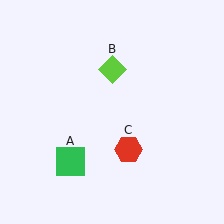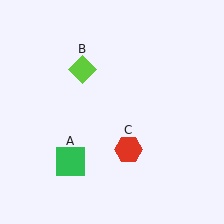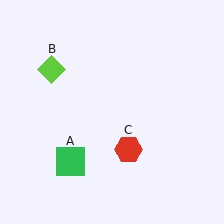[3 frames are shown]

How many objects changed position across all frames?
1 object changed position: lime diamond (object B).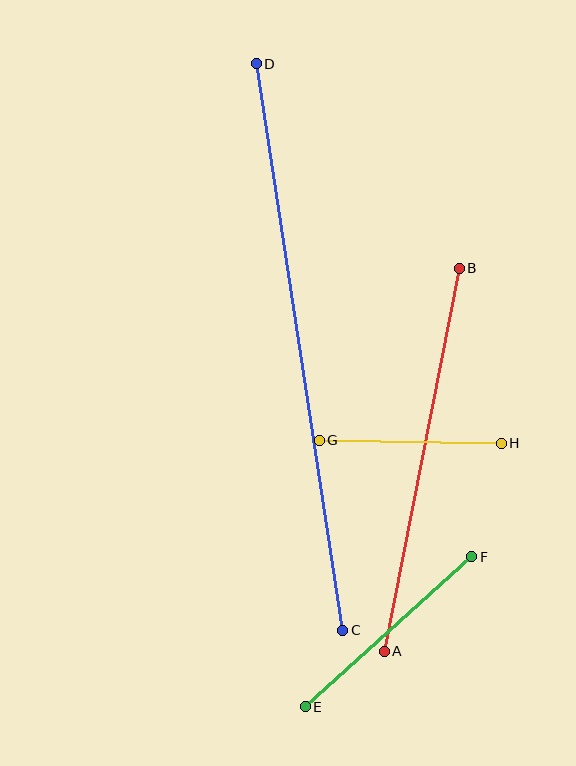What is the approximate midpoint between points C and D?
The midpoint is at approximately (299, 347) pixels.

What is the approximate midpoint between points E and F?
The midpoint is at approximately (389, 632) pixels.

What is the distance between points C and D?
The distance is approximately 573 pixels.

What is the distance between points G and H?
The distance is approximately 182 pixels.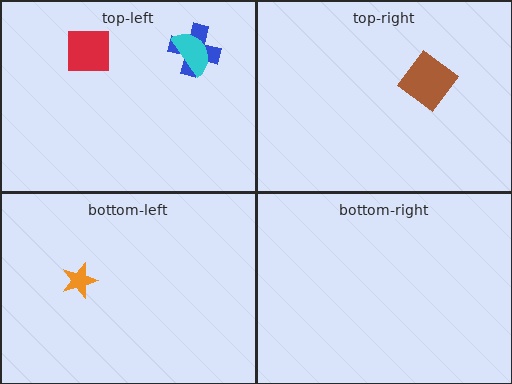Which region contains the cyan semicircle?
The top-left region.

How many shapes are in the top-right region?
1.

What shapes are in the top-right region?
The brown diamond.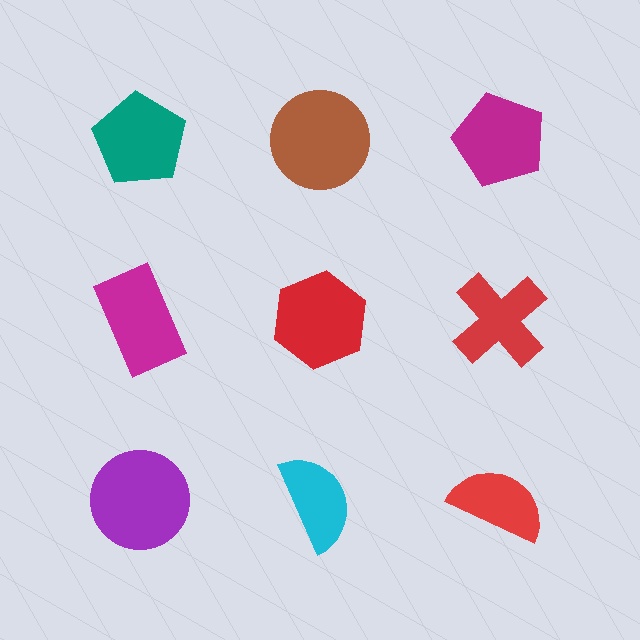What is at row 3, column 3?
A red semicircle.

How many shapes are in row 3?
3 shapes.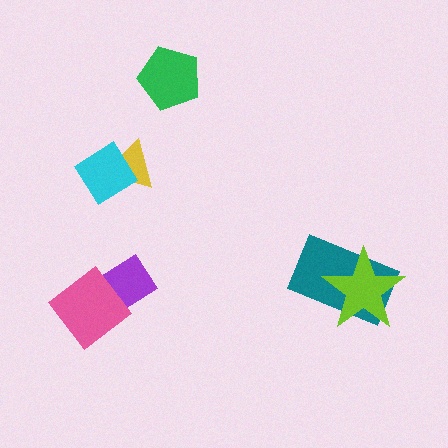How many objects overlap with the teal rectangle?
1 object overlaps with the teal rectangle.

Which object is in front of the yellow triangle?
The cyan diamond is in front of the yellow triangle.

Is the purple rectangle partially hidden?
Yes, it is partially covered by another shape.